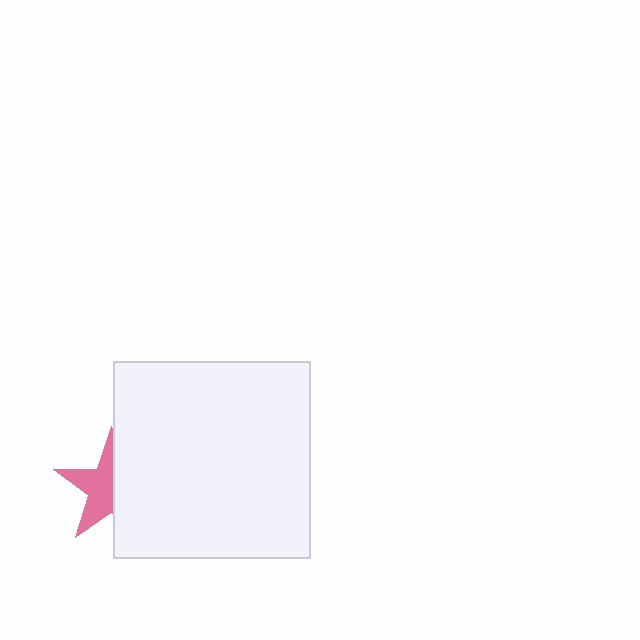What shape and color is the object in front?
The object in front is a white square.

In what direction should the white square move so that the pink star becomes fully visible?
The white square should move right. That is the shortest direction to clear the overlap and leave the pink star fully visible.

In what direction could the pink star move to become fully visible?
The pink star could move left. That would shift it out from behind the white square entirely.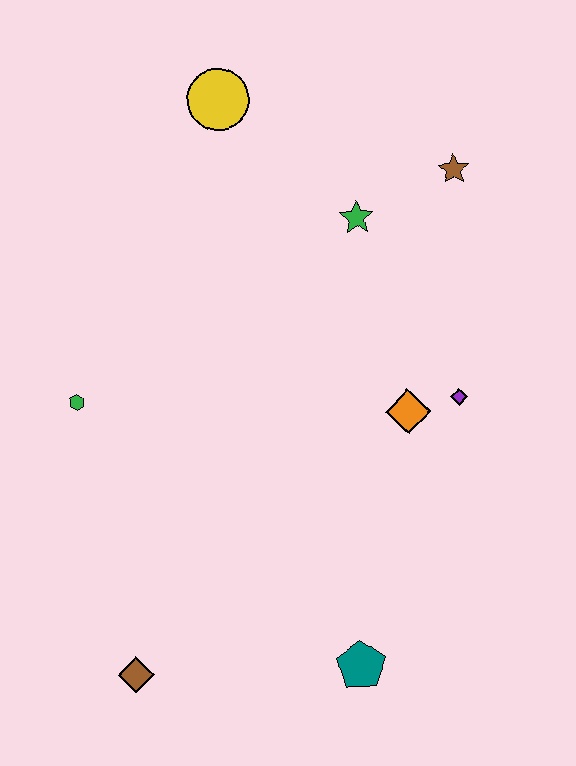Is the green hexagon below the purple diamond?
No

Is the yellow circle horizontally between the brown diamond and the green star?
Yes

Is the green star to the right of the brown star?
No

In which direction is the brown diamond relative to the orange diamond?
The brown diamond is to the left of the orange diamond.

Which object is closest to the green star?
The brown star is closest to the green star.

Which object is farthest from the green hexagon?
The brown star is farthest from the green hexagon.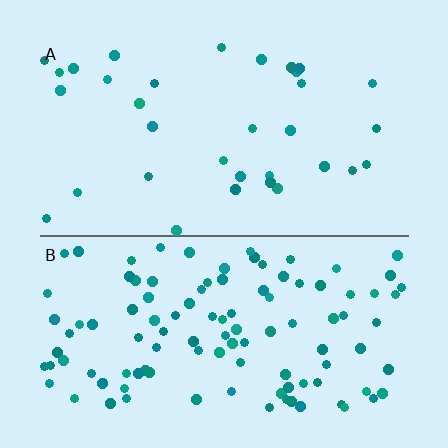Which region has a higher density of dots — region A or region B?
B (the bottom).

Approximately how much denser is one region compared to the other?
Approximately 3.3× — region B over region A.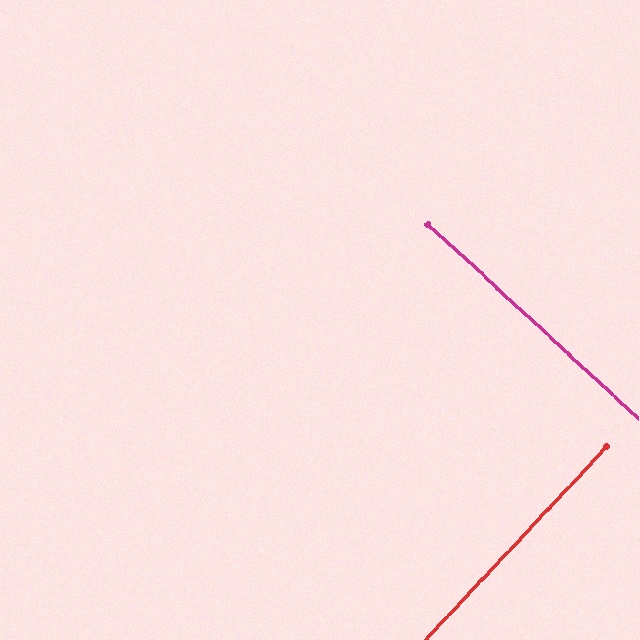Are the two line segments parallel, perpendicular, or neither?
Perpendicular — they meet at approximately 89°.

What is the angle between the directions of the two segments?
Approximately 89 degrees.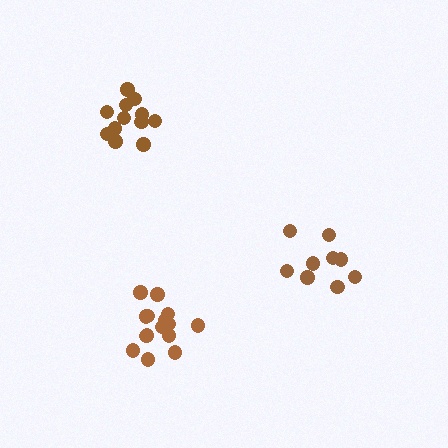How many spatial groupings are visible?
There are 3 spatial groupings.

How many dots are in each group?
Group 1: 12 dots, Group 2: 15 dots, Group 3: 9 dots (36 total).